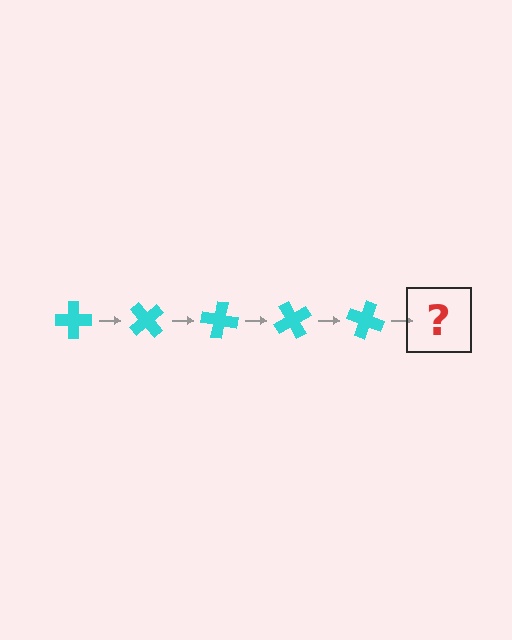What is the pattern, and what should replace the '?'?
The pattern is that the cross rotates 50 degrees each step. The '?' should be a cyan cross rotated 250 degrees.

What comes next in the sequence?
The next element should be a cyan cross rotated 250 degrees.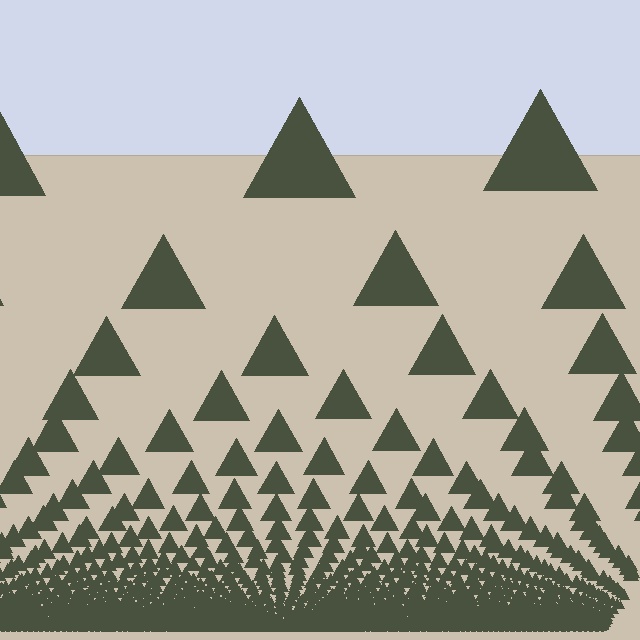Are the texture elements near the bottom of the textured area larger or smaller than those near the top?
Smaller. The gradient is inverted — elements near the bottom are smaller and denser.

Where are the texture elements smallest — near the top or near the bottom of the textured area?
Near the bottom.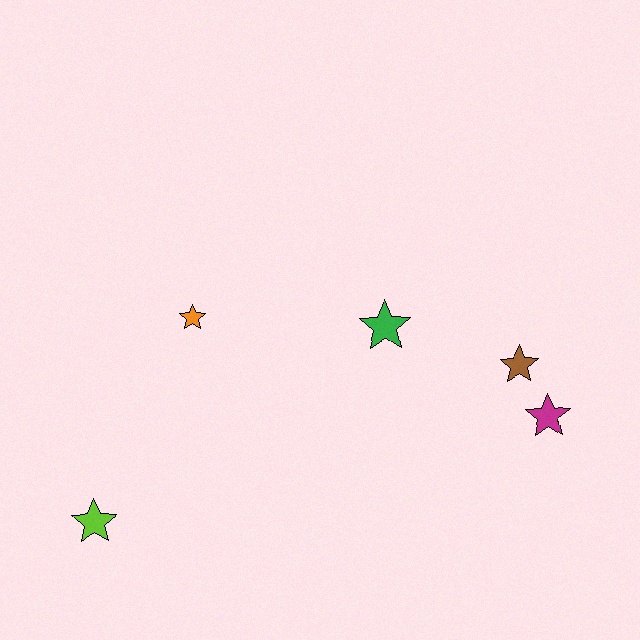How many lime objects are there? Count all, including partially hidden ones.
There is 1 lime object.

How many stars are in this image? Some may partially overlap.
There are 5 stars.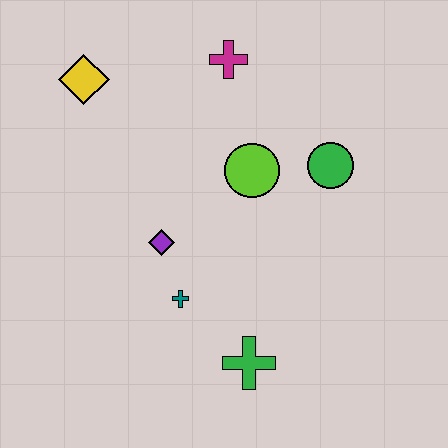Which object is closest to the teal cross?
The purple diamond is closest to the teal cross.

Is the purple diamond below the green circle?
Yes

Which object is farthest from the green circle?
The yellow diamond is farthest from the green circle.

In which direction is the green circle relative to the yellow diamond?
The green circle is to the right of the yellow diamond.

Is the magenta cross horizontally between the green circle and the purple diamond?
Yes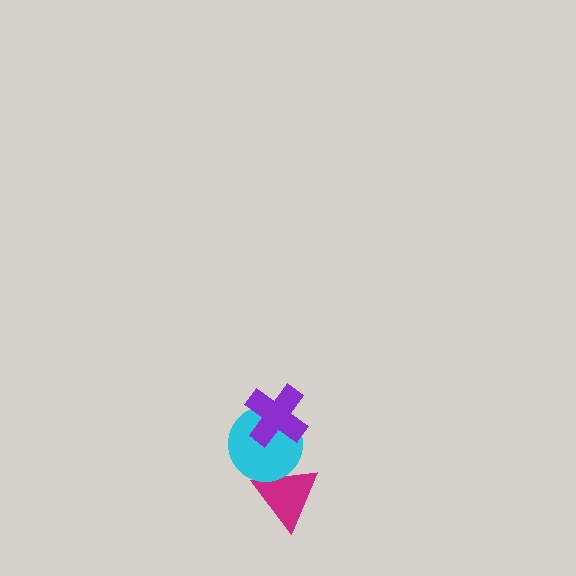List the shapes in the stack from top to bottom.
From top to bottom: the purple cross, the cyan circle, the magenta triangle.